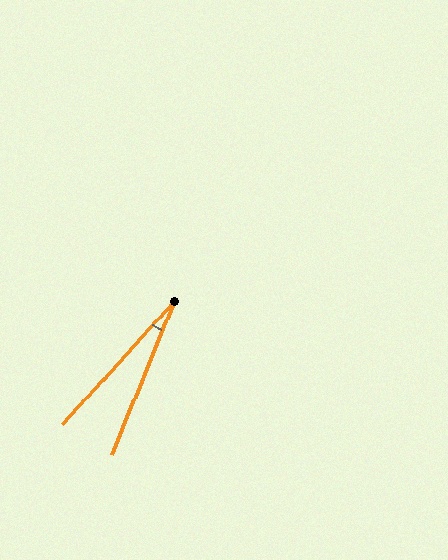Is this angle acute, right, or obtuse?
It is acute.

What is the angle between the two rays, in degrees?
Approximately 20 degrees.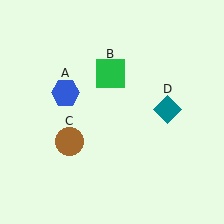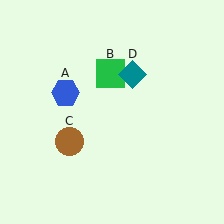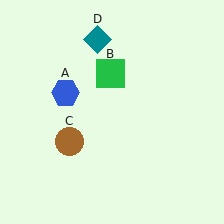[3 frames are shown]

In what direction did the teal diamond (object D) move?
The teal diamond (object D) moved up and to the left.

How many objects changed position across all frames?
1 object changed position: teal diamond (object D).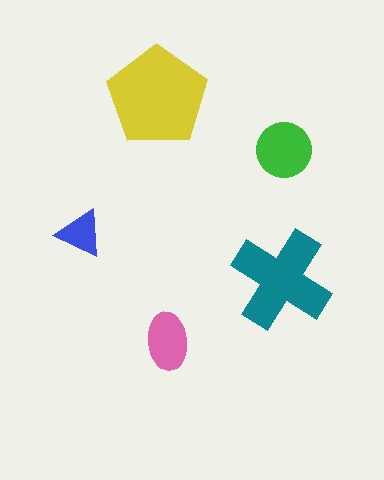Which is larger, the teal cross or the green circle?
The teal cross.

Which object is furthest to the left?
The blue triangle is leftmost.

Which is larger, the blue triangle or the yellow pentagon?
The yellow pentagon.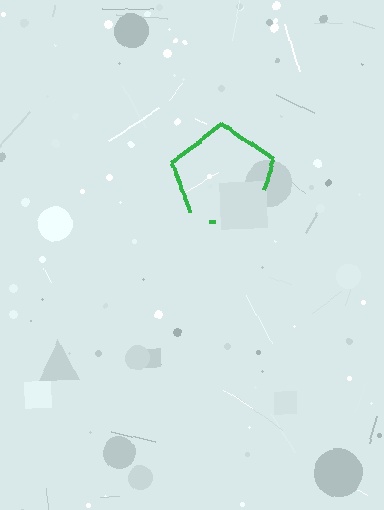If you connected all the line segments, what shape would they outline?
They would outline a pentagon.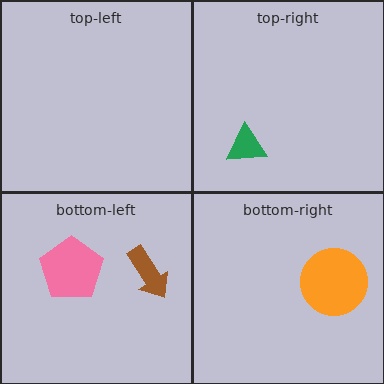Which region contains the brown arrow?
The bottom-left region.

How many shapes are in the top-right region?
1.